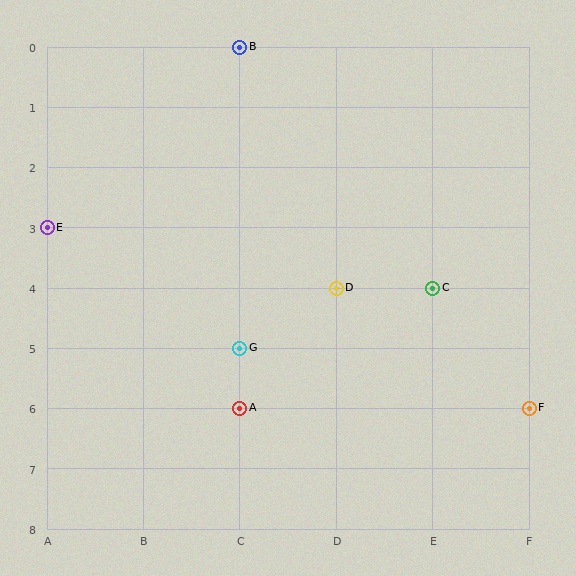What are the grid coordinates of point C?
Point C is at grid coordinates (E, 4).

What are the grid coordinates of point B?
Point B is at grid coordinates (C, 0).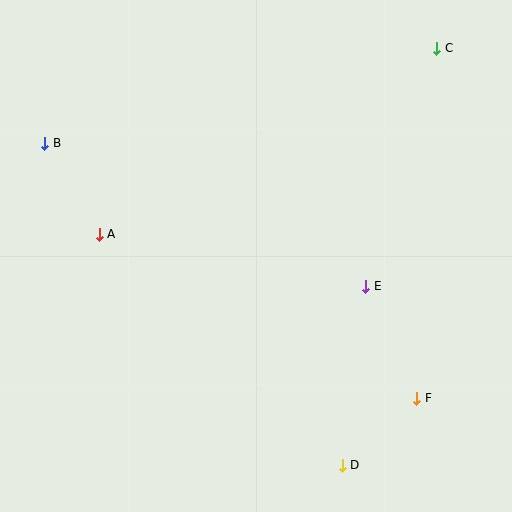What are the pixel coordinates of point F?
Point F is at (417, 398).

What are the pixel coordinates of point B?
Point B is at (45, 143).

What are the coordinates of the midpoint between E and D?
The midpoint between E and D is at (354, 376).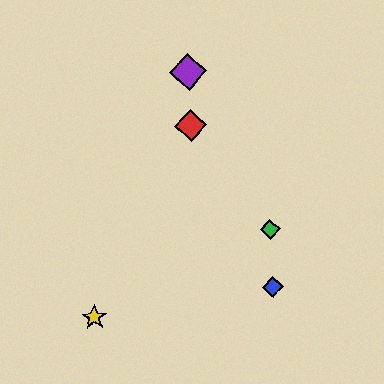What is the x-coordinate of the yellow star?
The yellow star is at x≈94.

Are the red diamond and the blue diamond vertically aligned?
No, the red diamond is at x≈190 and the blue diamond is at x≈273.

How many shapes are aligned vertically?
2 shapes (the red diamond, the purple diamond) are aligned vertically.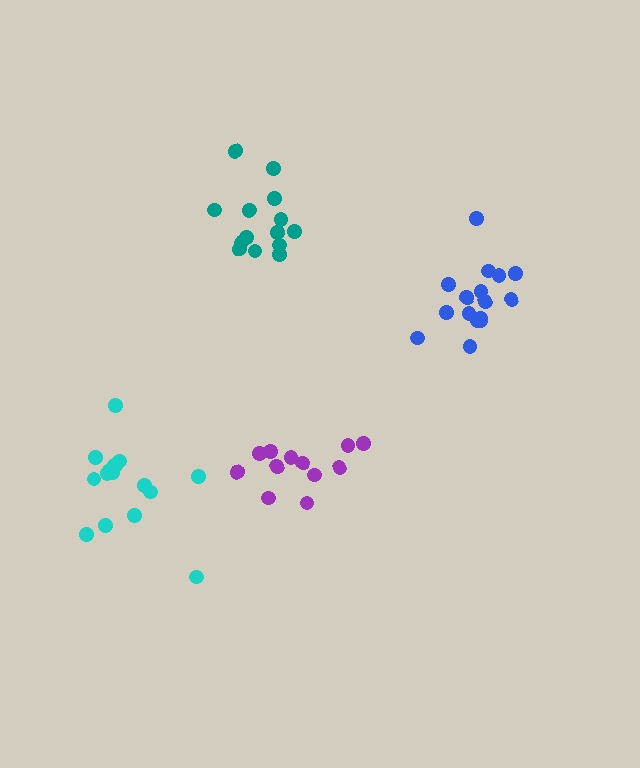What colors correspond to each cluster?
The clusters are colored: cyan, teal, purple, blue.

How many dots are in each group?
Group 1: 15 dots, Group 2: 15 dots, Group 3: 12 dots, Group 4: 16 dots (58 total).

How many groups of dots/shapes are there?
There are 4 groups.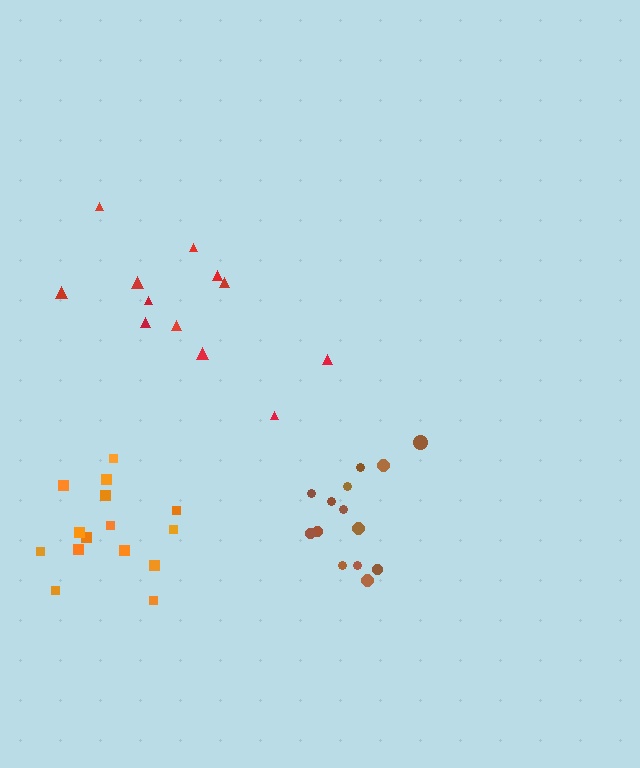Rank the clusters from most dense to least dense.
brown, orange, red.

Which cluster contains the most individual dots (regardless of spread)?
Orange (15).